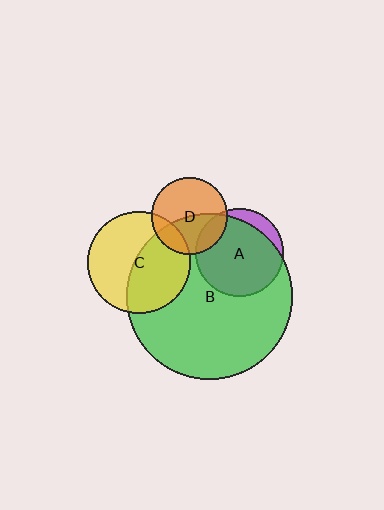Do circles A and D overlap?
Yes.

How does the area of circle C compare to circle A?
Approximately 1.3 times.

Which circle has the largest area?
Circle B (green).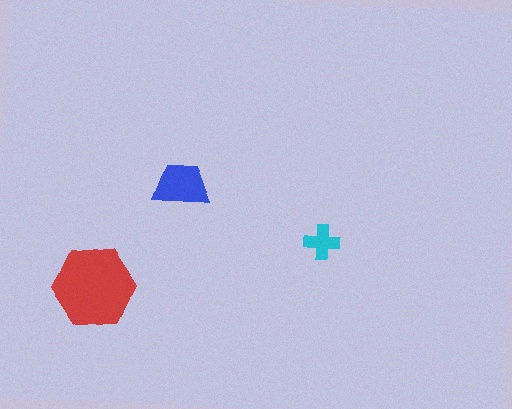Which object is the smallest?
The cyan cross.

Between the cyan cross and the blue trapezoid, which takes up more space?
The blue trapezoid.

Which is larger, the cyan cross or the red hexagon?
The red hexagon.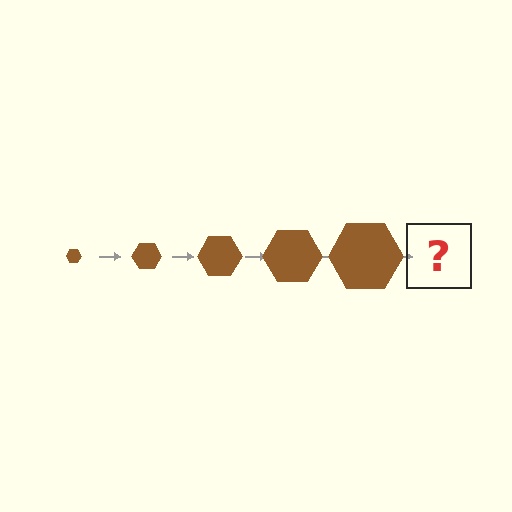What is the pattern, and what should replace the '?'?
The pattern is that the hexagon gets progressively larger each step. The '?' should be a brown hexagon, larger than the previous one.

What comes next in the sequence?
The next element should be a brown hexagon, larger than the previous one.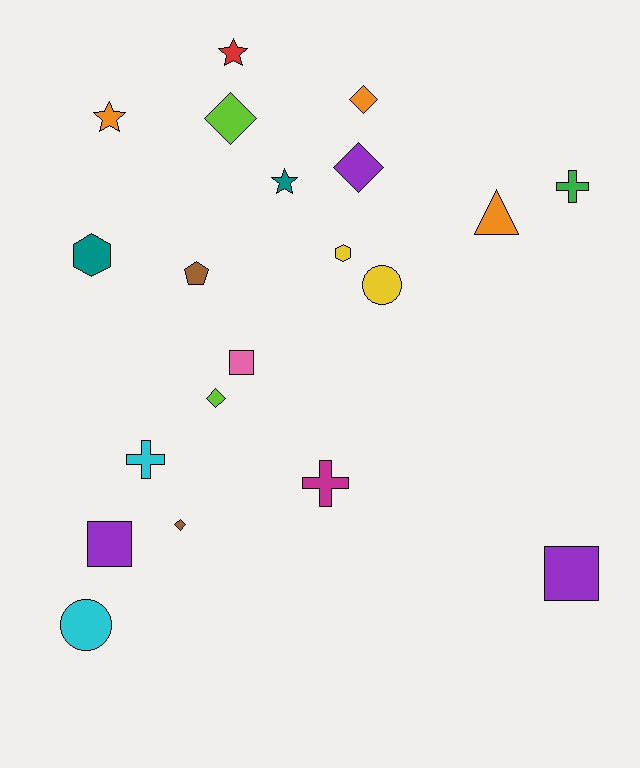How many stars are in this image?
There are 3 stars.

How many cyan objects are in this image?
There are 2 cyan objects.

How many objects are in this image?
There are 20 objects.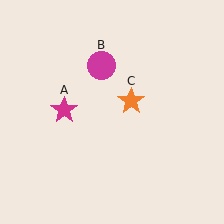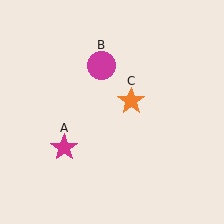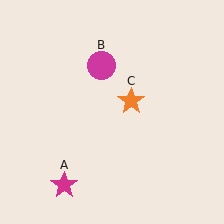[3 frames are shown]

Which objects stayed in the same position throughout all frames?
Magenta circle (object B) and orange star (object C) remained stationary.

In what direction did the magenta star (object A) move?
The magenta star (object A) moved down.